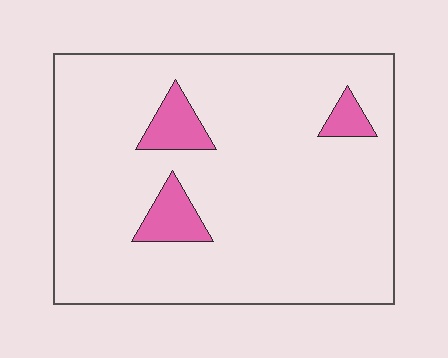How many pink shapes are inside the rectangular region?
3.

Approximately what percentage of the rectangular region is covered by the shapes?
Approximately 10%.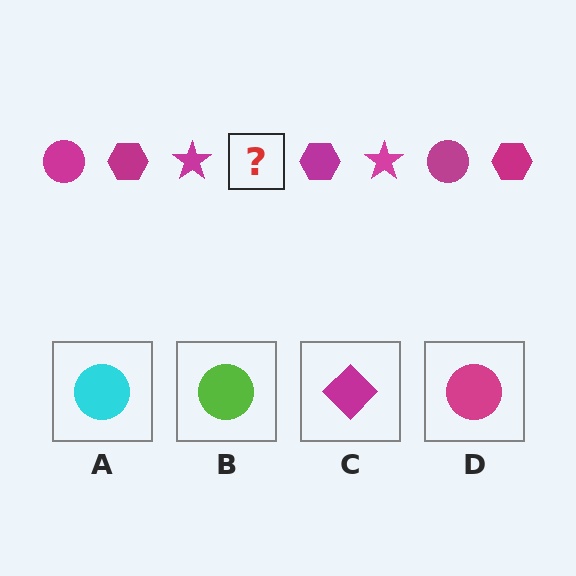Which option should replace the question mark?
Option D.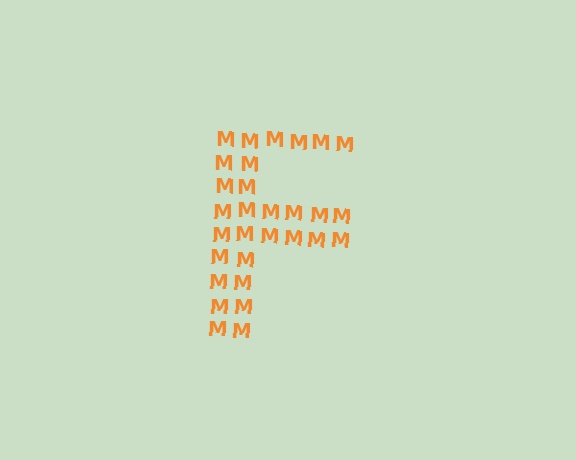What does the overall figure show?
The overall figure shows the letter F.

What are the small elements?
The small elements are letter M's.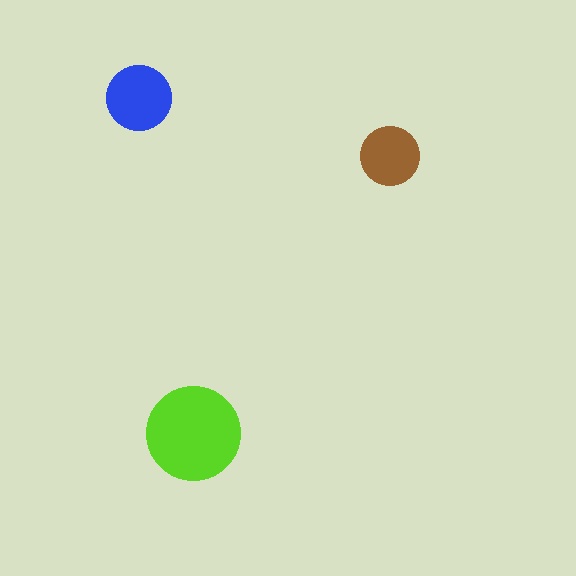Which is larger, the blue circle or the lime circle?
The lime one.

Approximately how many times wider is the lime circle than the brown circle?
About 1.5 times wider.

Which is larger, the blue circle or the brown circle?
The blue one.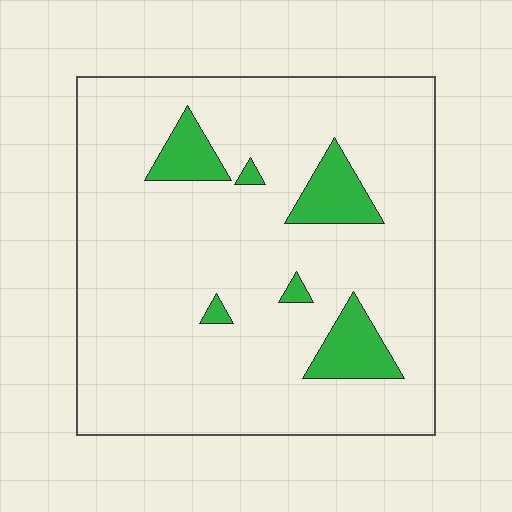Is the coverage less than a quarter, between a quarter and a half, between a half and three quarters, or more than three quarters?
Less than a quarter.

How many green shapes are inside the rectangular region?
6.